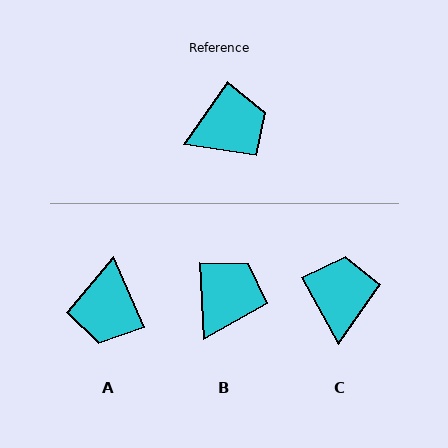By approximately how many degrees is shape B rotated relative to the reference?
Approximately 38 degrees counter-clockwise.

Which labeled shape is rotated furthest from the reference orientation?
A, about 122 degrees away.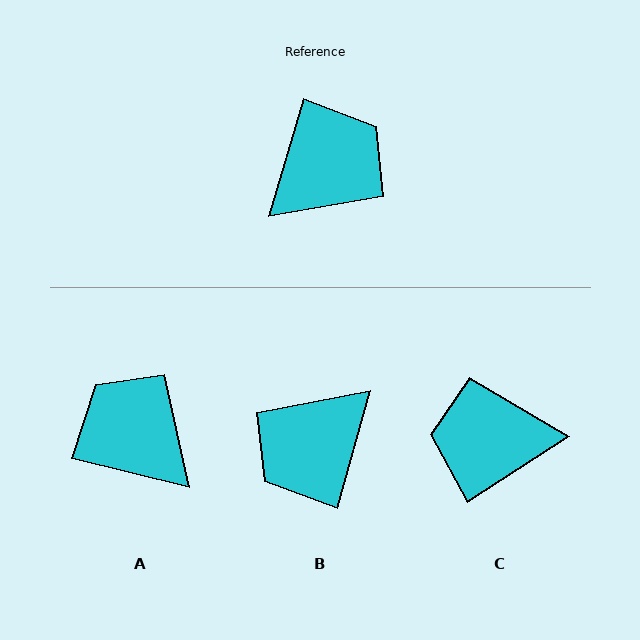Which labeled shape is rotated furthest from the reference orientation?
B, about 179 degrees away.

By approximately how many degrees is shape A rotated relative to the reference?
Approximately 93 degrees counter-clockwise.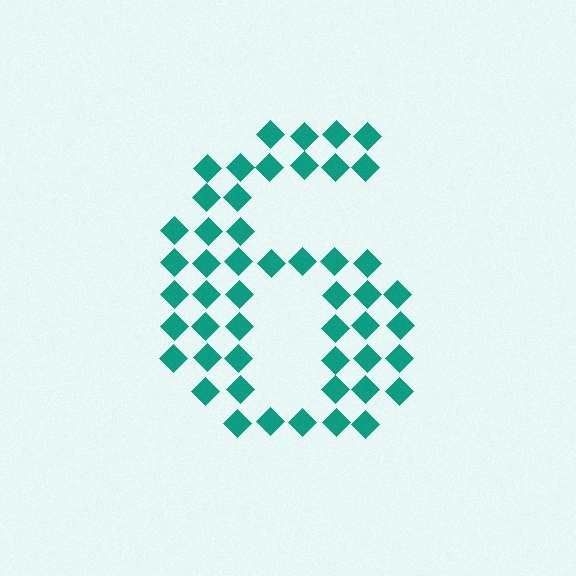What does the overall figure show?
The overall figure shows the digit 6.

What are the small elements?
The small elements are diamonds.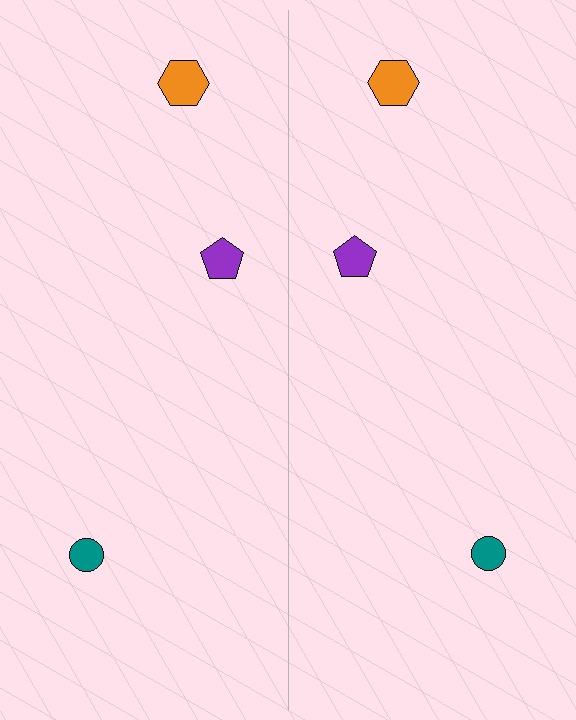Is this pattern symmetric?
Yes, this pattern has bilateral (reflection) symmetry.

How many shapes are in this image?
There are 6 shapes in this image.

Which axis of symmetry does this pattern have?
The pattern has a vertical axis of symmetry running through the center of the image.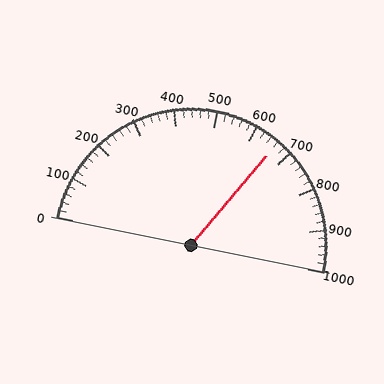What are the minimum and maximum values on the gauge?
The gauge ranges from 0 to 1000.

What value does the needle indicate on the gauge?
The needle indicates approximately 660.